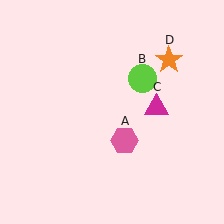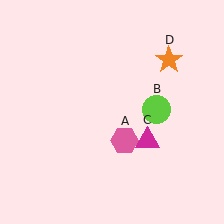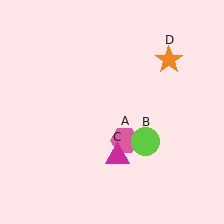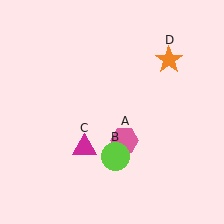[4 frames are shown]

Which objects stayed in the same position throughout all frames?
Pink hexagon (object A) and orange star (object D) remained stationary.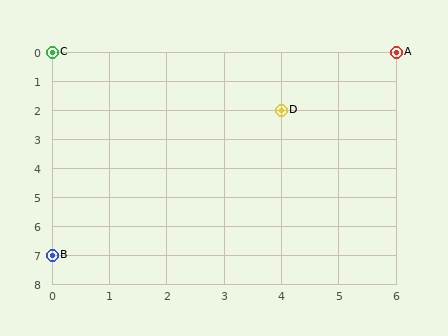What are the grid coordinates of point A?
Point A is at grid coordinates (6, 0).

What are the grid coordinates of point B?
Point B is at grid coordinates (0, 7).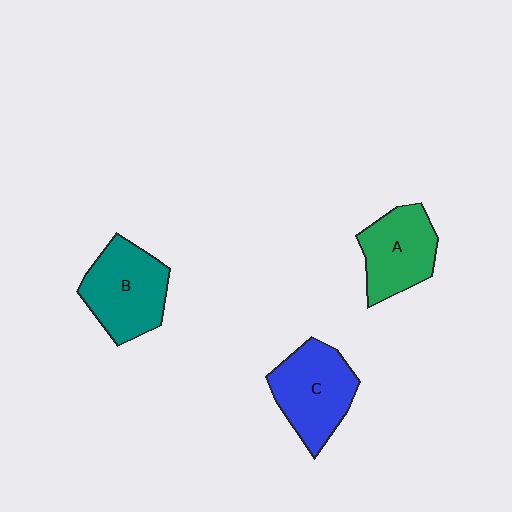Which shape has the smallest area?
Shape A (green).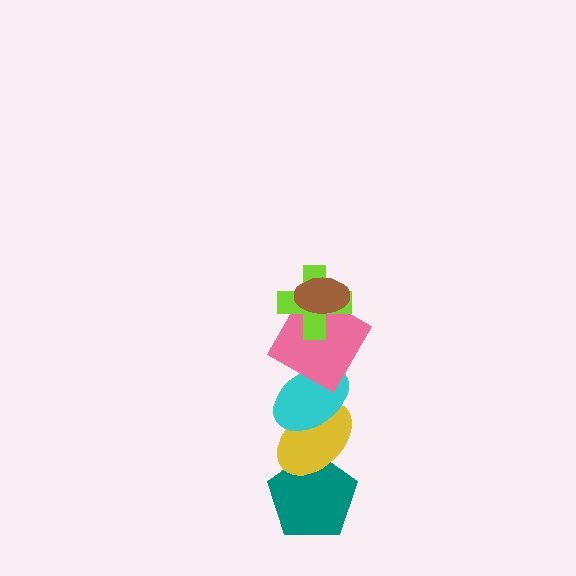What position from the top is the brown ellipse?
The brown ellipse is 1st from the top.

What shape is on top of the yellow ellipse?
The cyan ellipse is on top of the yellow ellipse.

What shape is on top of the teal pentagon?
The yellow ellipse is on top of the teal pentagon.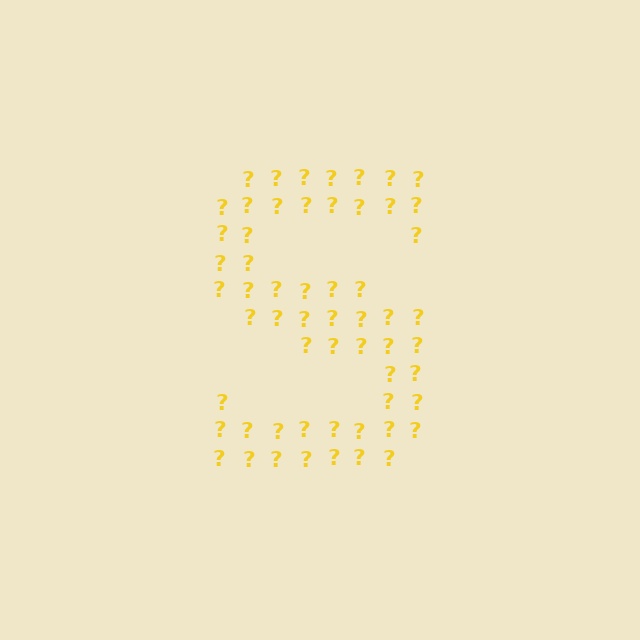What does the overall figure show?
The overall figure shows the letter S.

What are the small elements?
The small elements are question marks.